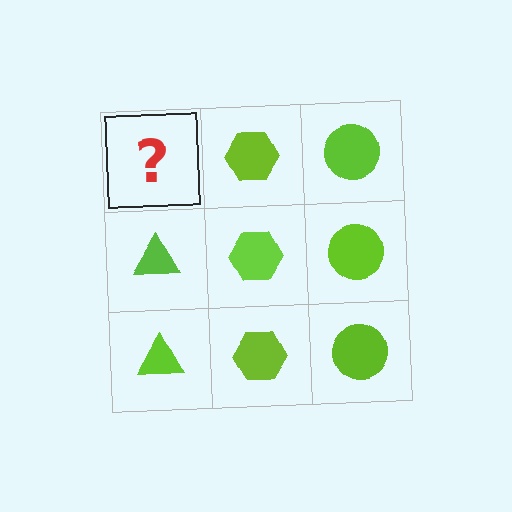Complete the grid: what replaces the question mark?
The question mark should be replaced with a lime triangle.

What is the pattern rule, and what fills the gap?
The rule is that each column has a consistent shape. The gap should be filled with a lime triangle.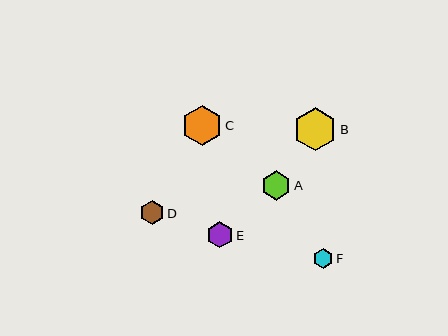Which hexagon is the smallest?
Hexagon F is the smallest with a size of approximately 20 pixels.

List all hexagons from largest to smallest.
From largest to smallest: B, C, A, E, D, F.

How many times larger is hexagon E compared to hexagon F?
Hexagon E is approximately 1.3 times the size of hexagon F.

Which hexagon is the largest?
Hexagon B is the largest with a size of approximately 43 pixels.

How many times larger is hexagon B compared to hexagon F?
Hexagon B is approximately 2.1 times the size of hexagon F.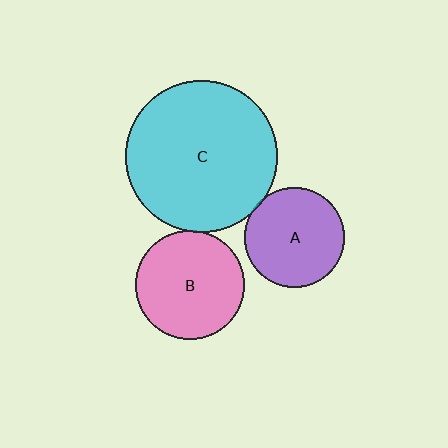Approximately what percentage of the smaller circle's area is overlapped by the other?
Approximately 5%.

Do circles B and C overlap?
Yes.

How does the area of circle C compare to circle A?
Approximately 2.3 times.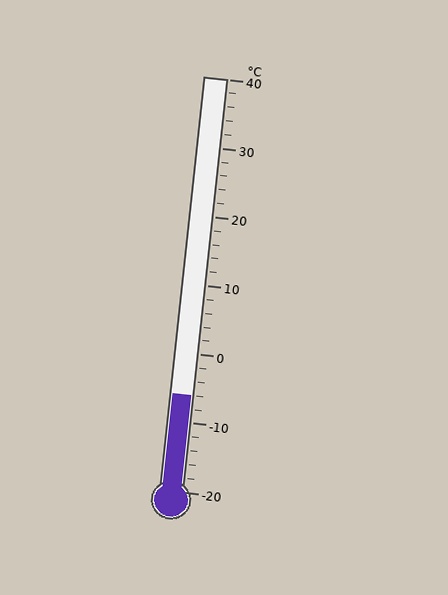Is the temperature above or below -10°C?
The temperature is above -10°C.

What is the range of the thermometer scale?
The thermometer scale ranges from -20°C to 40°C.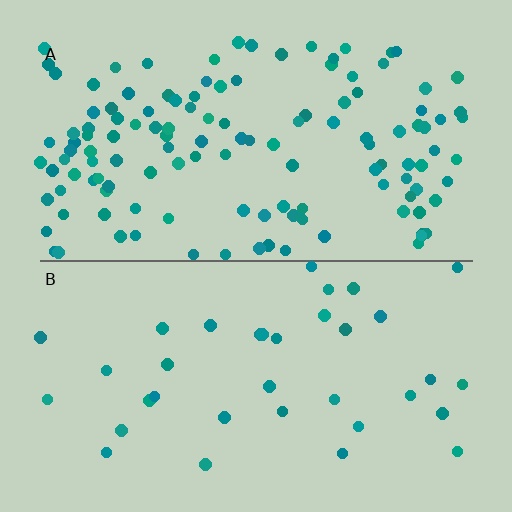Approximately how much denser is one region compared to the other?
Approximately 3.7× — region A over region B.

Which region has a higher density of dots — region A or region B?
A (the top).